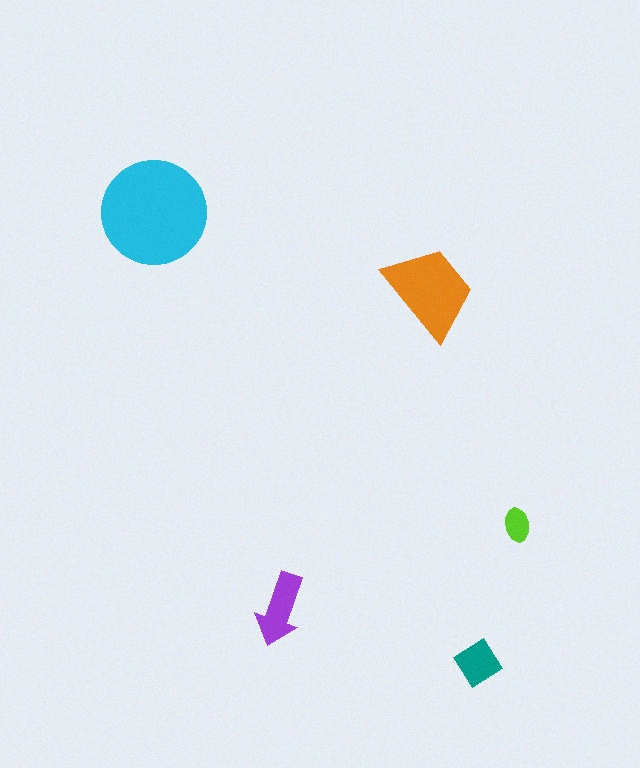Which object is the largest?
The cyan circle.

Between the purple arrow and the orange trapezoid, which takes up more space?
The orange trapezoid.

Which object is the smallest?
The lime ellipse.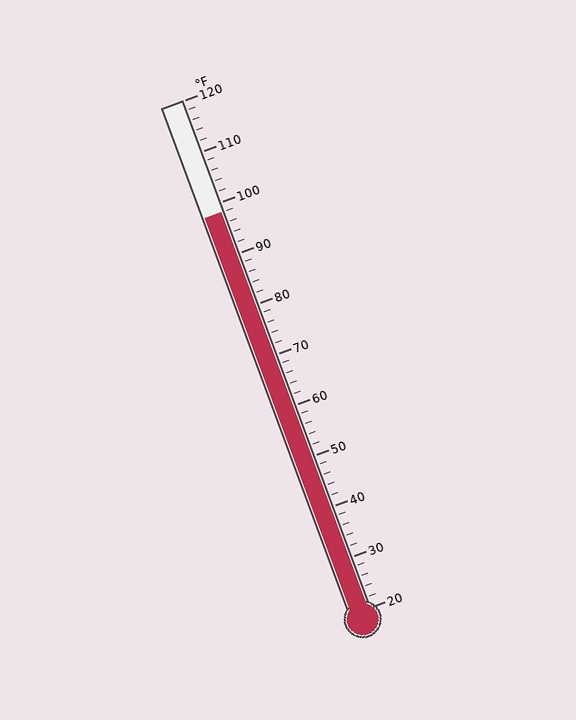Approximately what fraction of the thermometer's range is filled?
The thermometer is filled to approximately 80% of its range.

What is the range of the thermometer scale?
The thermometer scale ranges from 20°F to 120°F.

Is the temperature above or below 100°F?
The temperature is below 100°F.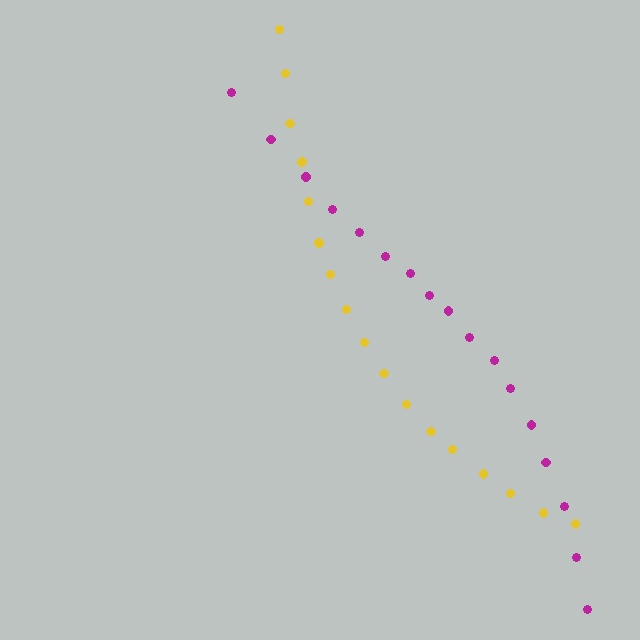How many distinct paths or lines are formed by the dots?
There are 2 distinct paths.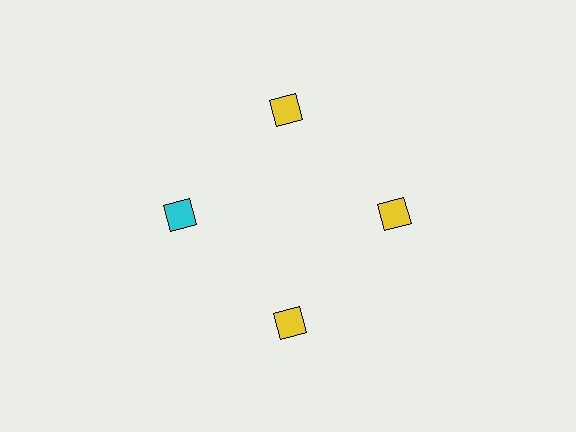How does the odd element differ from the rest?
It has a different color: cyan instead of yellow.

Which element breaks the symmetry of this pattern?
The cyan diamond at roughly the 9 o'clock position breaks the symmetry. All other shapes are yellow diamonds.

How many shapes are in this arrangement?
There are 4 shapes arranged in a ring pattern.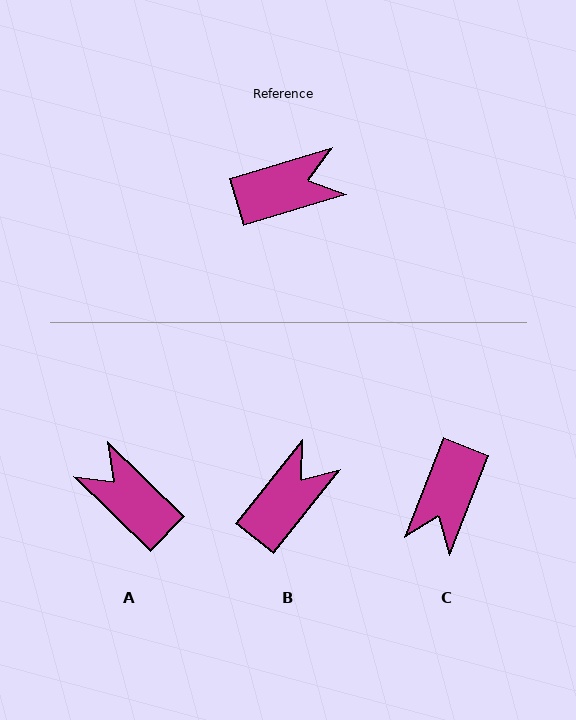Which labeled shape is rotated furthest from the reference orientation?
C, about 128 degrees away.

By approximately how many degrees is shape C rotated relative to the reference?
Approximately 128 degrees clockwise.